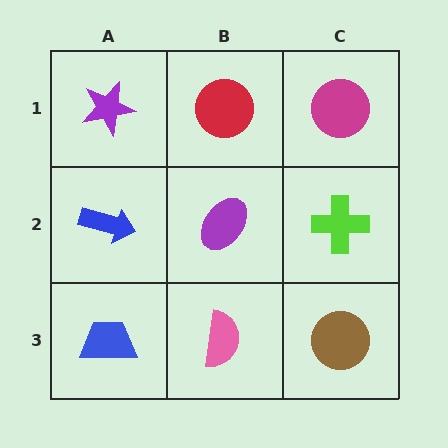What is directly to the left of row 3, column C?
A pink semicircle.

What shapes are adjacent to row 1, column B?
A purple ellipse (row 2, column B), a purple star (row 1, column A), a magenta circle (row 1, column C).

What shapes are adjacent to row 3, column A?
A blue arrow (row 2, column A), a pink semicircle (row 3, column B).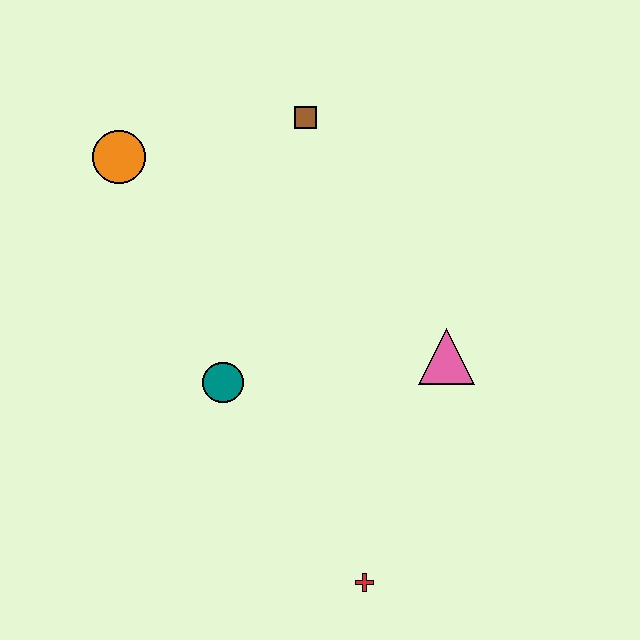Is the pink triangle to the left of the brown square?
No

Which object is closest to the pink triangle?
The teal circle is closest to the pink triangle.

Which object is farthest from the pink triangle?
The orange circle is farthest from the pink triangle.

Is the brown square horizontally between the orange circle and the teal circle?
No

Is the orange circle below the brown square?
Yes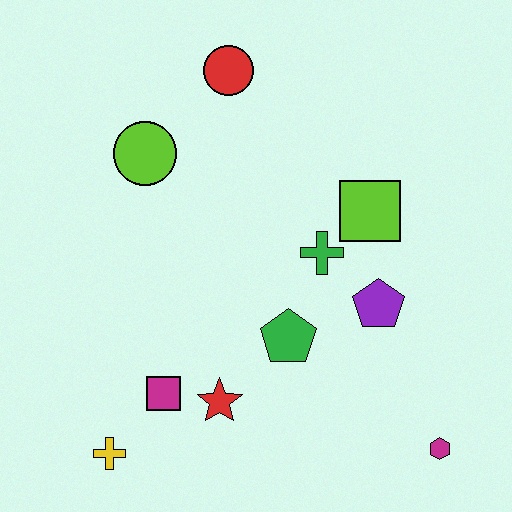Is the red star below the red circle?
Yes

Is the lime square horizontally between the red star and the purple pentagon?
Yes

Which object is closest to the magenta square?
The red star is closest to the magenta square.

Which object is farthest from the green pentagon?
The red circle is farthest from the green pentagon.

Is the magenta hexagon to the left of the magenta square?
No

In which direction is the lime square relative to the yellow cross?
The lime square is to the right of the yellow cross.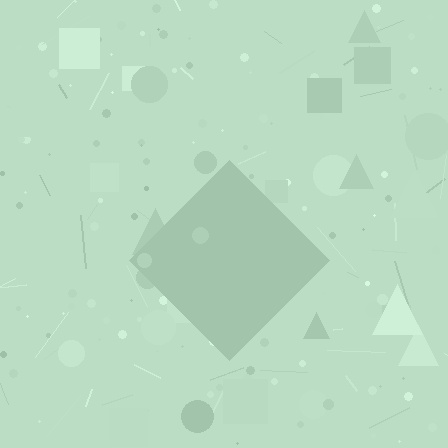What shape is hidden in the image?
A diamond is hidden in the image.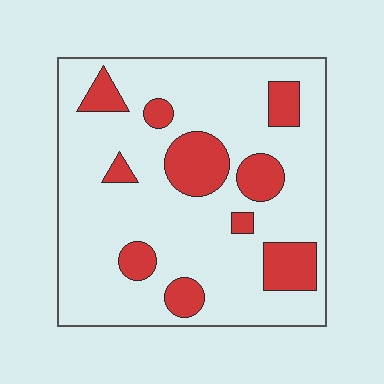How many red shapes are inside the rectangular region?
10.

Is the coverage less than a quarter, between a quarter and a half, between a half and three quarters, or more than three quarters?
Less than a quarter.